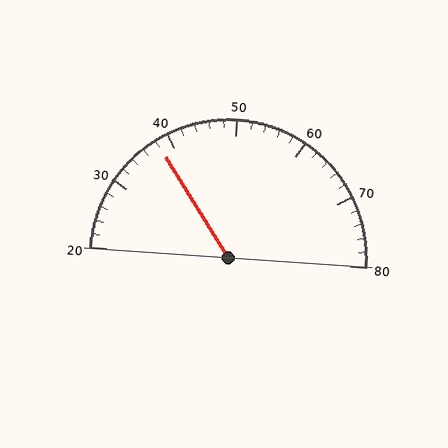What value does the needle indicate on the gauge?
The needle indicates approximately 38.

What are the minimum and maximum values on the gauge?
The gauge ranges from 20 to 80.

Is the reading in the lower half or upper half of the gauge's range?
The reading is in the lower half of the range (20 to 80).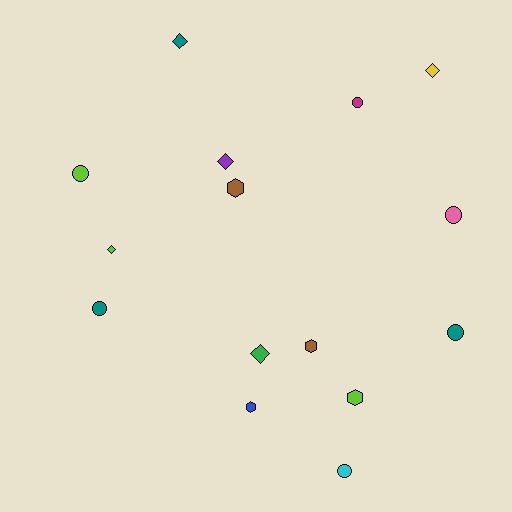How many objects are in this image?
There are 15 objects.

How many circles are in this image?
There are 6 circles.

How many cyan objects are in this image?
There is 1 cyan object.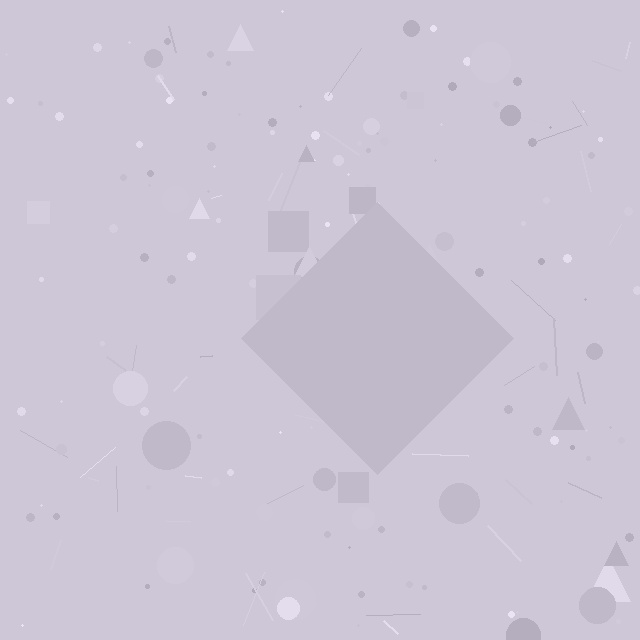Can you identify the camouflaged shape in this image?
The camouflaged shape is a diamond.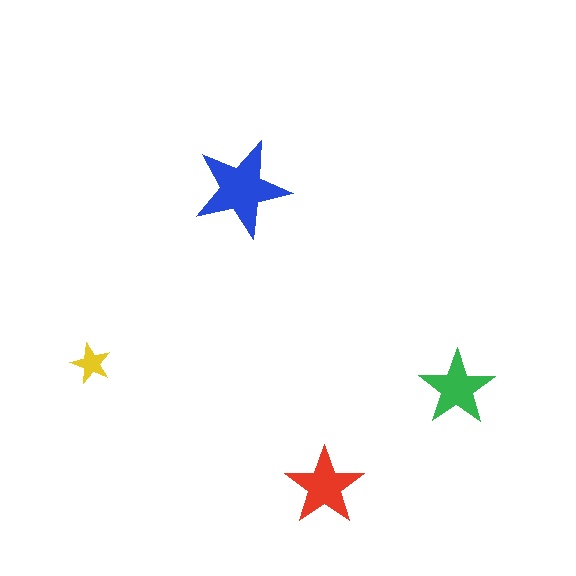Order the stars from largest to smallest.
the blue one, the red one, the green one, the yellow one.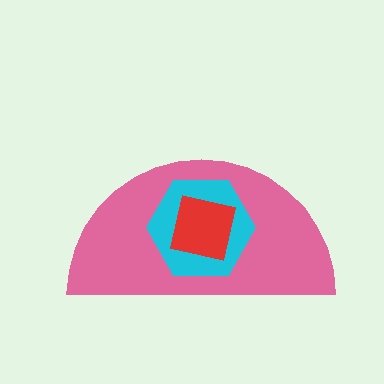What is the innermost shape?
The red square.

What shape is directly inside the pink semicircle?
The cyan hexagon.